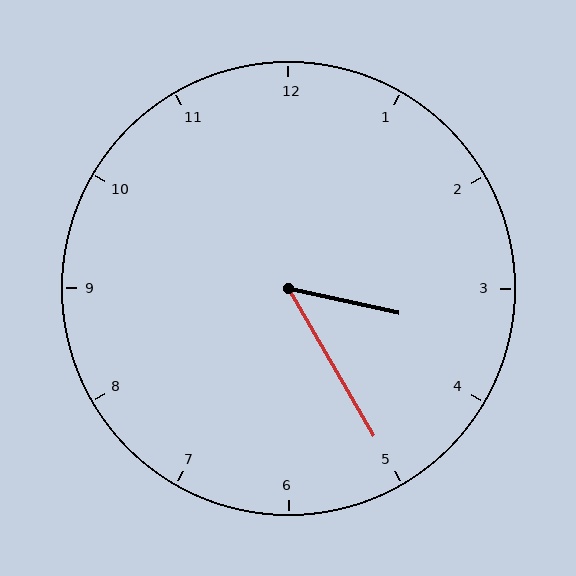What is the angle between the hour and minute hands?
Approximately 48 degrees.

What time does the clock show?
3:25.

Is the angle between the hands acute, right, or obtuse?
It is acute.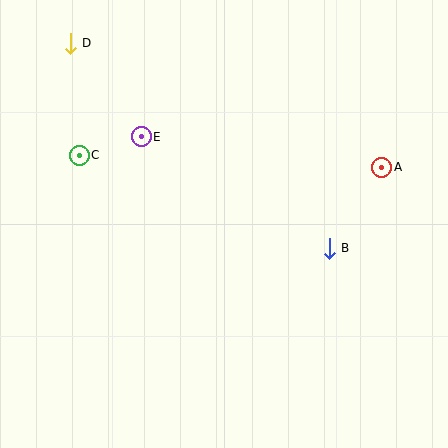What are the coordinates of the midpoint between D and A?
The midpoint between D and A is at (226, 105).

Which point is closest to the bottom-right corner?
Point B is closest to the bottom-right corner.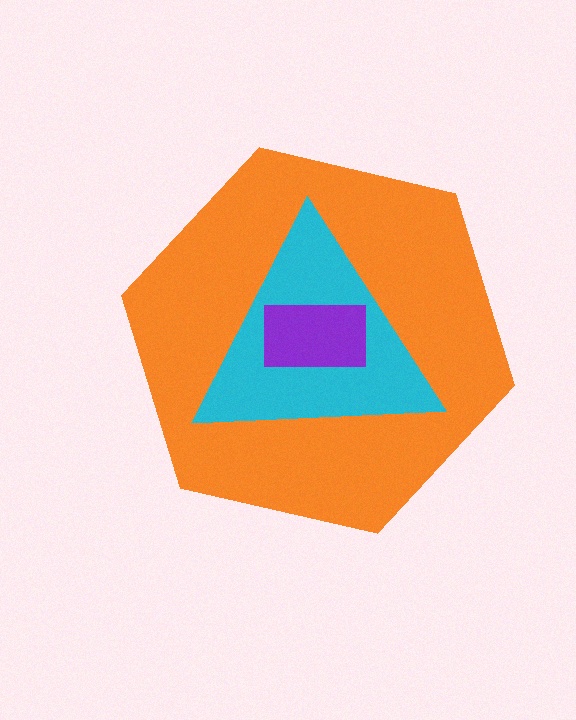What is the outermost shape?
The orange hexagon.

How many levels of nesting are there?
3.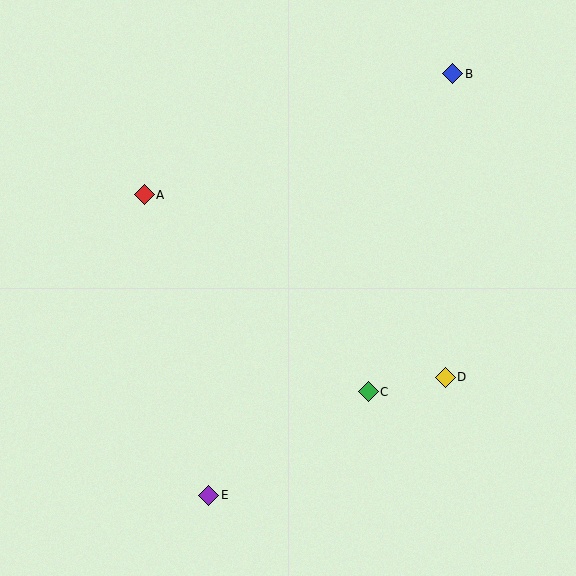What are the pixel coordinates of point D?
Point D is at (445, 377).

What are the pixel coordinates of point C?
Point C is at (368, 392).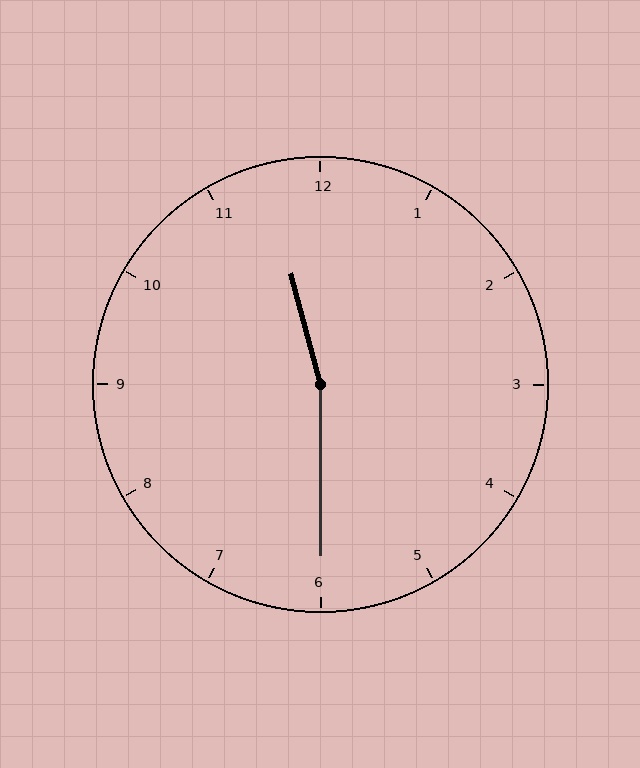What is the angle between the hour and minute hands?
Approximately 165 degrees.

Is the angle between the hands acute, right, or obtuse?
It is obtuse.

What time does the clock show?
11:30.